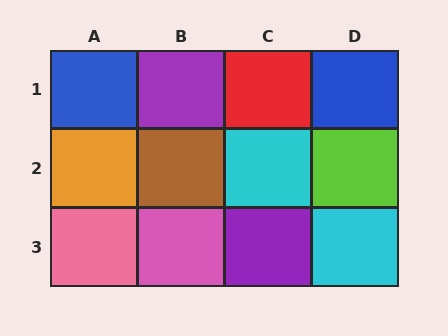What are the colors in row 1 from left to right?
Blue, purple, red, blue.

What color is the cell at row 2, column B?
Brown.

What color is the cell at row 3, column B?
Pink.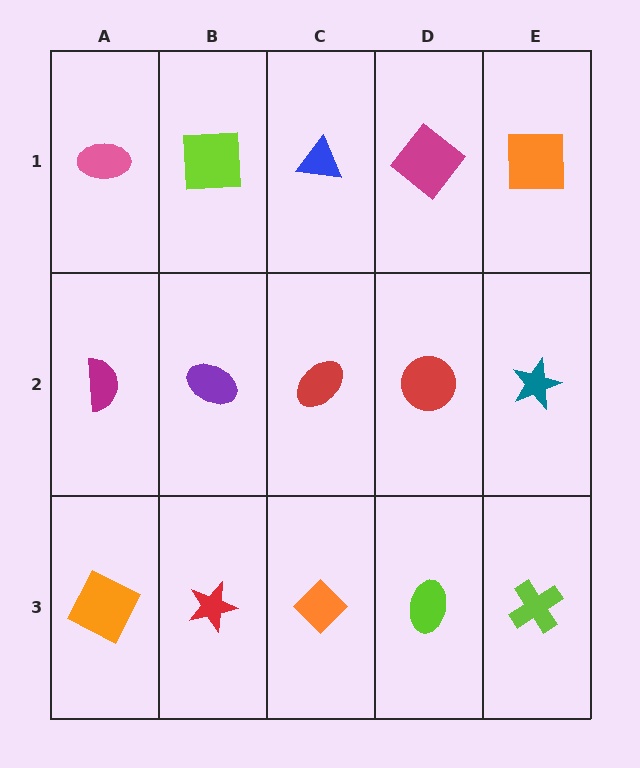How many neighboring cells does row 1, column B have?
3.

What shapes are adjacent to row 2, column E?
An orange square (row 1, column E), a lime cross (row 3, column E), a red circle (row 2, column D).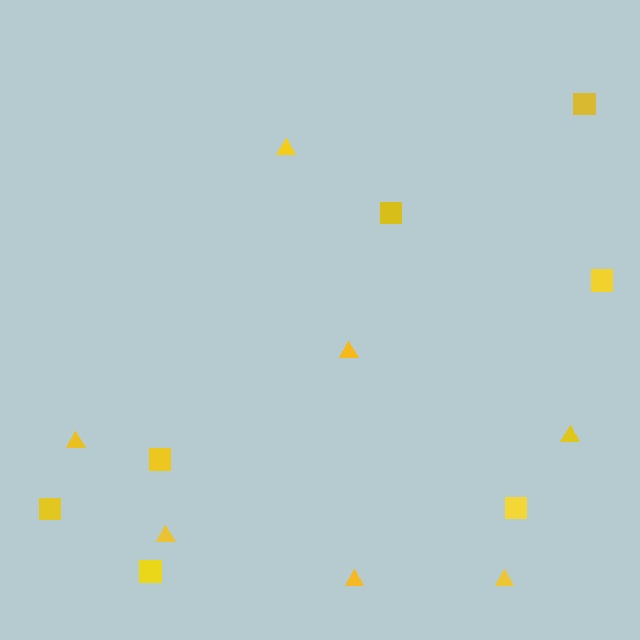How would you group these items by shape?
There are 2 groups: one group of triangles (7) and one group of squares (7).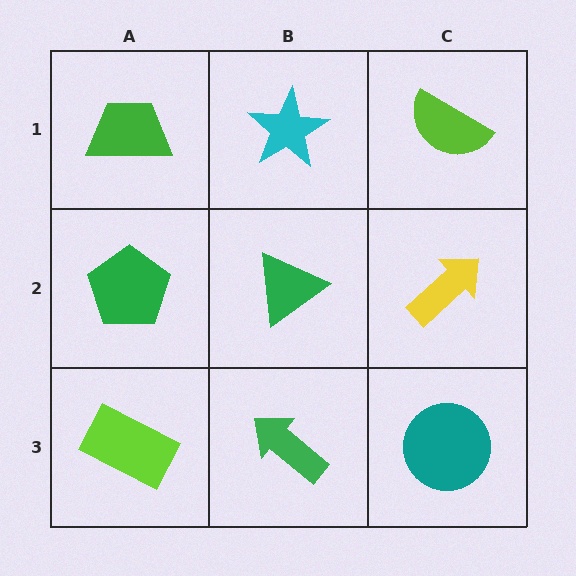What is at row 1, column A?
A green trapezoid.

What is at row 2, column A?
A green pentagon.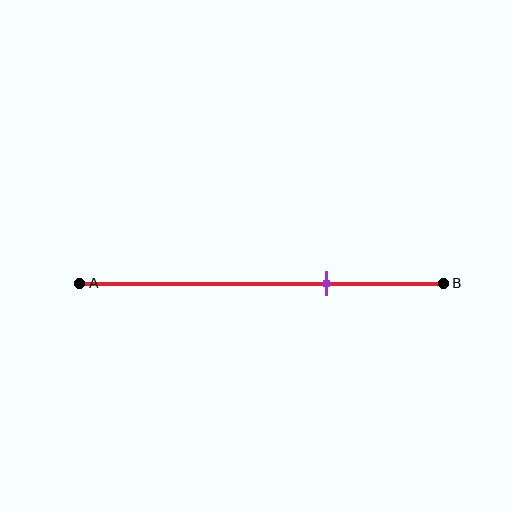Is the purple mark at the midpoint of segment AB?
No, the mark is at about 70% from A, not at the 50% midpoint.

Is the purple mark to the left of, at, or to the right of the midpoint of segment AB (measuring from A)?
The purple mark is to the right of the midpoint of segment AB.